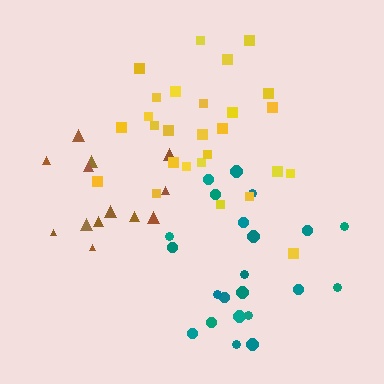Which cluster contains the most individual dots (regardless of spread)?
Yellow (27).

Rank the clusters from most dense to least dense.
yellow, teal, brown.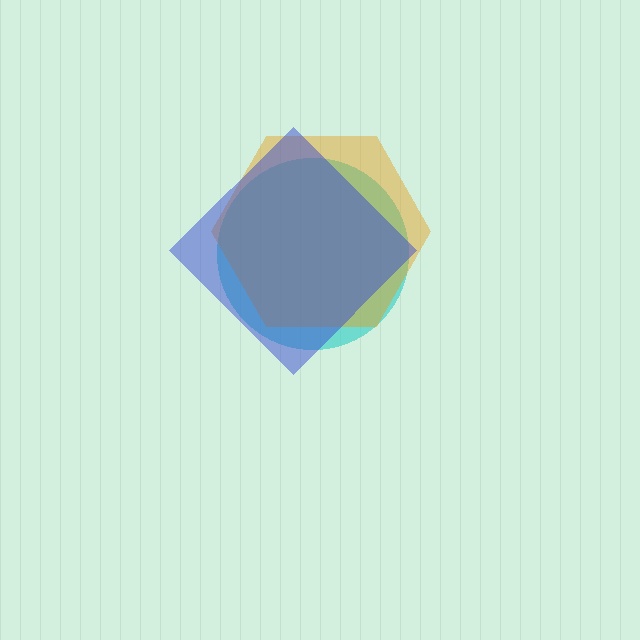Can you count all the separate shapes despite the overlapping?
Yes, there are 3 separate shapes.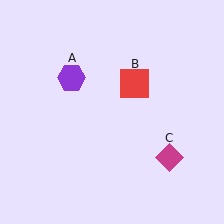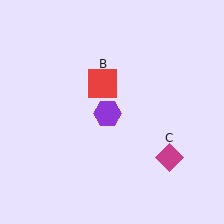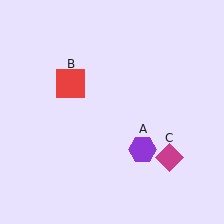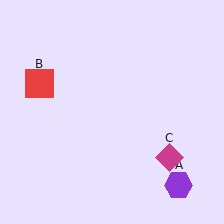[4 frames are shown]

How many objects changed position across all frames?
2 objects changed position: purple hexagon (object A), red square (object B).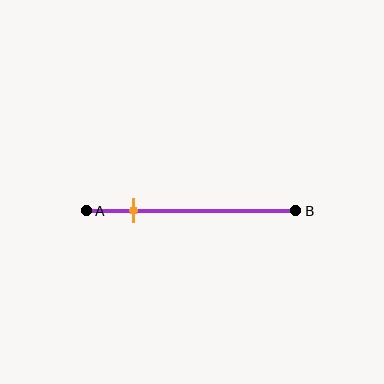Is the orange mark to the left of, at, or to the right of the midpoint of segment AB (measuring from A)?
The orange mark is to the left of the midpoint of segment AB.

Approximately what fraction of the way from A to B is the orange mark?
The orange mark is approximately 25% of the way from A to B.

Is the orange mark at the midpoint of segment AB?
No, the mark is at about 25% from A, not at the 50% midpoint.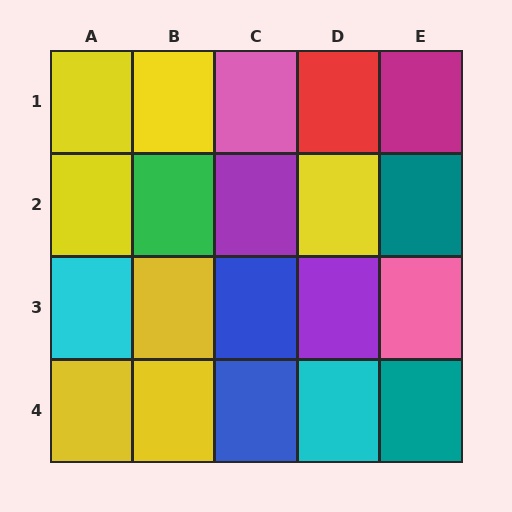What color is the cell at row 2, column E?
Teal.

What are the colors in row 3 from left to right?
Cyan, yellow, blue, purple, pink.